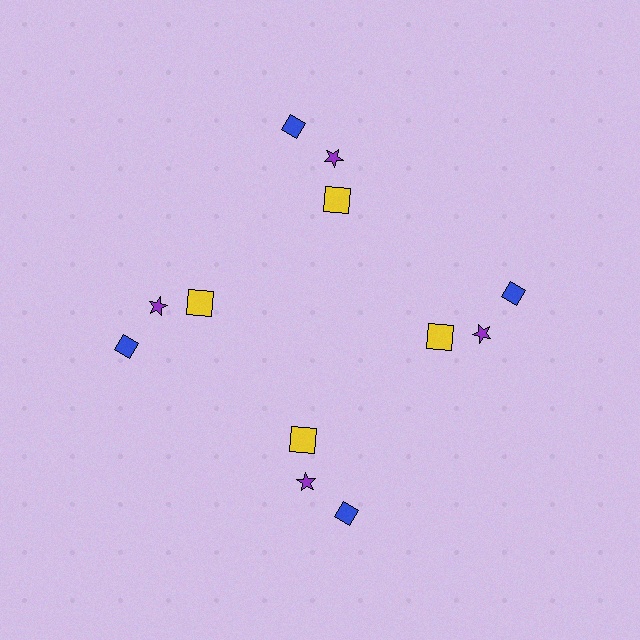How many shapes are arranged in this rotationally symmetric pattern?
There are 12 shapes, arranged in 4 groups of 3.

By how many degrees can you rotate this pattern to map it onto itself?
The pattern maps onto itself every 90 degrees of rotation.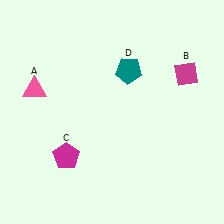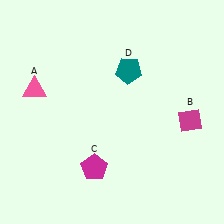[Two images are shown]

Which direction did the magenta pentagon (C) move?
The magenta pentagon (C) moved right.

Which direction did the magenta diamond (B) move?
The magenta diamond (B) moved down.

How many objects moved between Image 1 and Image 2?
2 objects moved between the two images.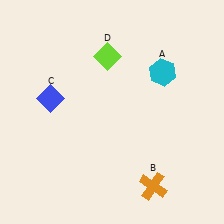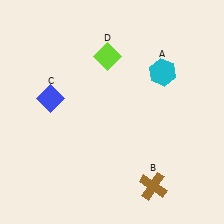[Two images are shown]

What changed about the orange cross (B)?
In Image 1, B is orange. In Image 2, it changed to brown.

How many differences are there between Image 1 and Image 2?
There is 1 difference between the two images.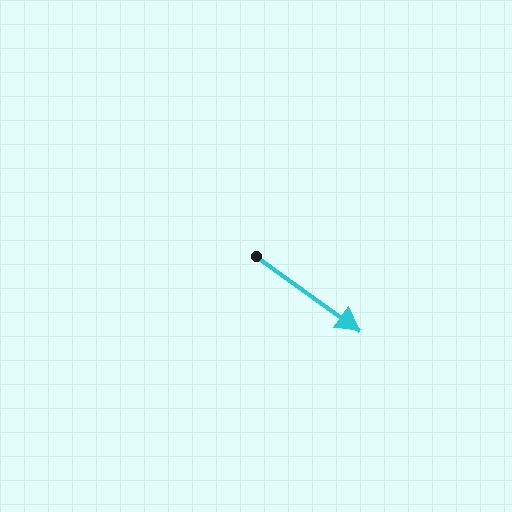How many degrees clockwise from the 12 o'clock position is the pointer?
Approximately 126 degrees.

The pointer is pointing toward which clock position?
Roughly 4 o'clock.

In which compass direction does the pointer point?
Southeast.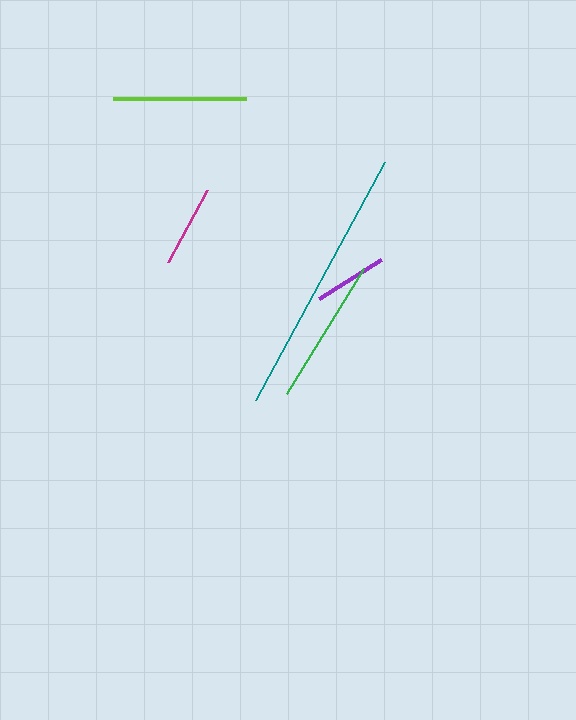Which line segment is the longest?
The teal line is the longest at approximately 271 pixels.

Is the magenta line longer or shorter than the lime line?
The lime line is longer than the magenta line.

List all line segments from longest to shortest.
From longest to shortest: teal, green, lime, magenta, purple.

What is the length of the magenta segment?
The magenta segment is approximately 82 pixels long.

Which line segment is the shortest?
The purple line is the shortest at approximately 73 pixels.